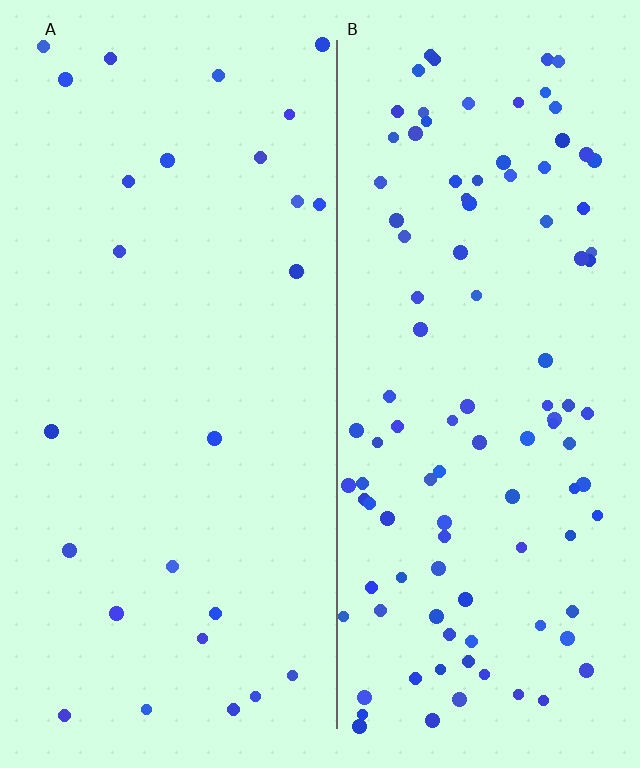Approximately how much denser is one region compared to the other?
Approximately 4.1× — region B over region A.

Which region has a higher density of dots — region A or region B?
B (the right).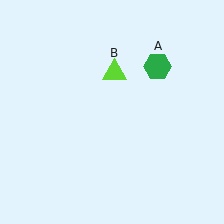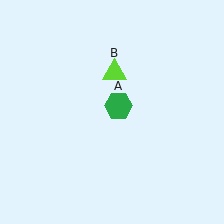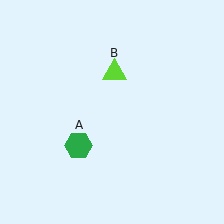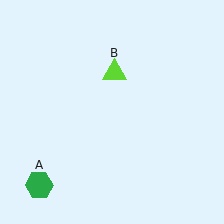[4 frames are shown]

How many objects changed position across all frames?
1 object changed position: green hexagon (object A).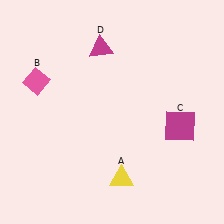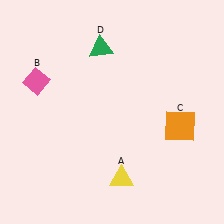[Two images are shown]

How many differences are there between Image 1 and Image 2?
There are 2 differences between the two images.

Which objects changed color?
C changed from magenta to orange. D changed from magenta to green.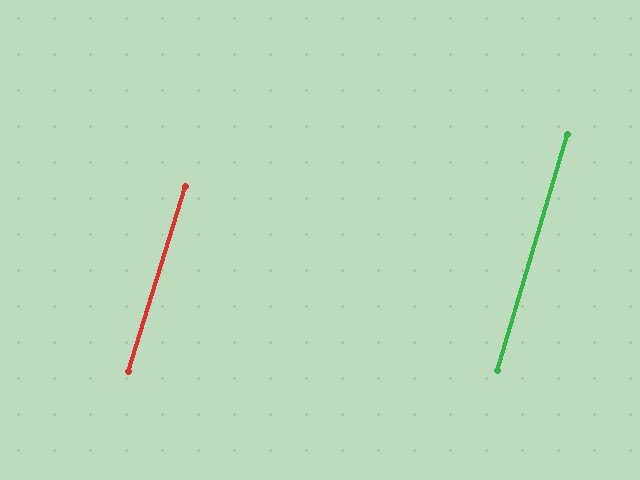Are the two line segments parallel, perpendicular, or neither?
Parallel — their directions differ by only 0.6°.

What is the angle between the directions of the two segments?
Approximately 1 degree.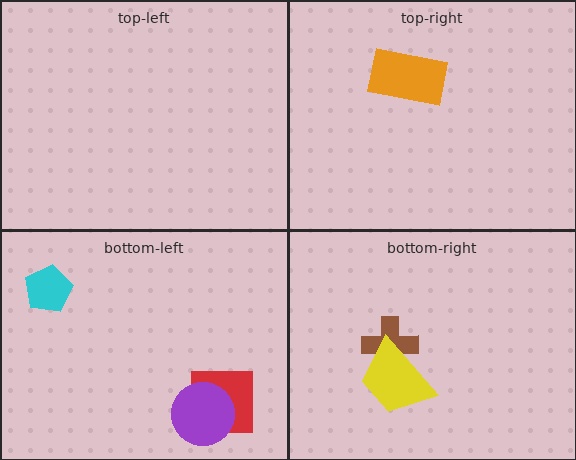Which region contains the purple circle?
The bottom-left region.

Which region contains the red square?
The bottom-left region.